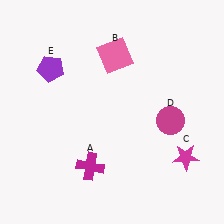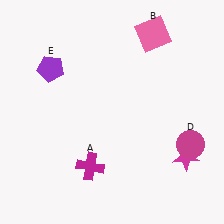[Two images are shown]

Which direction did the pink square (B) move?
The pink square (B) moved right.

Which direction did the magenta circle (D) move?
The magenta circle (D) moved down.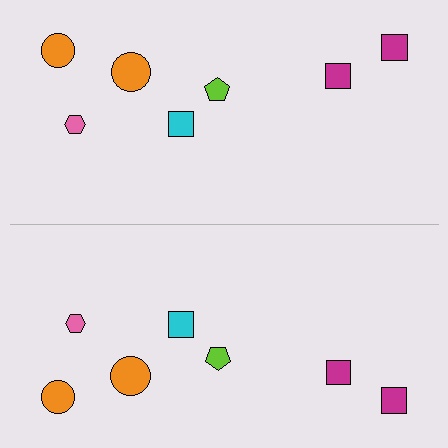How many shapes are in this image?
There are 14 shapes in this image.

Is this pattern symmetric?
Yes, this pattern has bilateral (reflection) symmetry.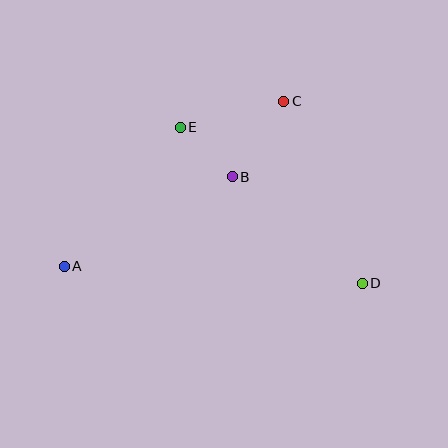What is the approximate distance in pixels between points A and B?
The distance between A and B is approximately 190 pixels.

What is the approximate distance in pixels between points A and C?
The distance between A and C is approximately 274 pixels.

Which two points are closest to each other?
Points B and E are closest to each other.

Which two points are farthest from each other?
Points A and D are farthest from each other.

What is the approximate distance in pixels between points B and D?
The distance between B and D is approximately 168 pixels.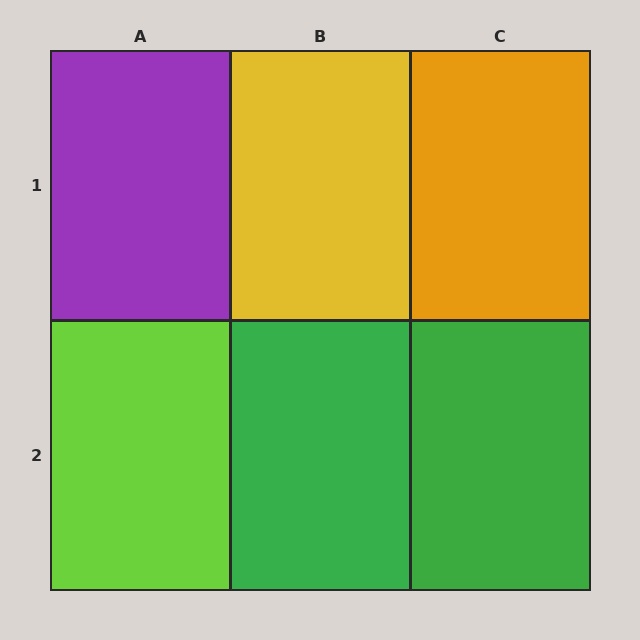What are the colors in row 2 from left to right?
Lime, green, green.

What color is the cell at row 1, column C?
Orange.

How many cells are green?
2 cells are green.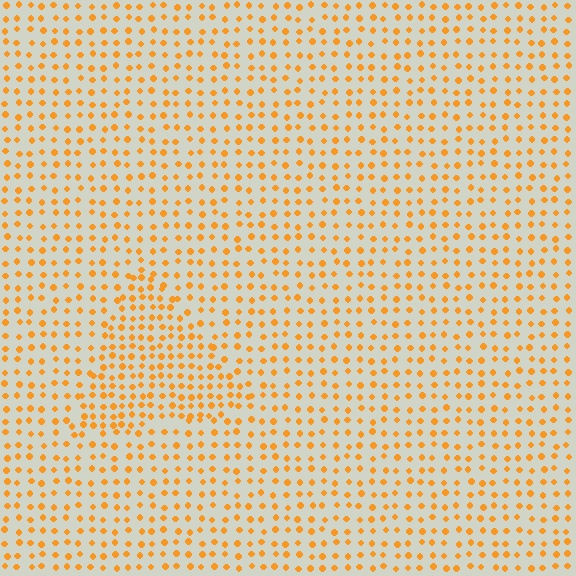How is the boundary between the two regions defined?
The boundary is defined by a change in element density (approximately 1.6x ratio). All elements are the same color, size, and shape.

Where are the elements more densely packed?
The elements are more densely packed inside the triangle boundary.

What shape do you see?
I see a triangle.